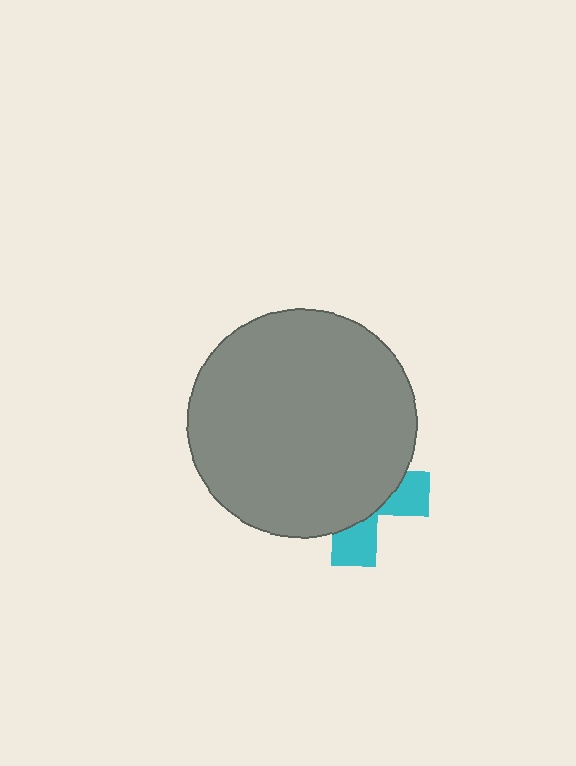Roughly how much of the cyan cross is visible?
A small part of it is visible (roughly 31%).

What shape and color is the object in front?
The object in front is a gray circle.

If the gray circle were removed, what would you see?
You would see the complete cyan cross.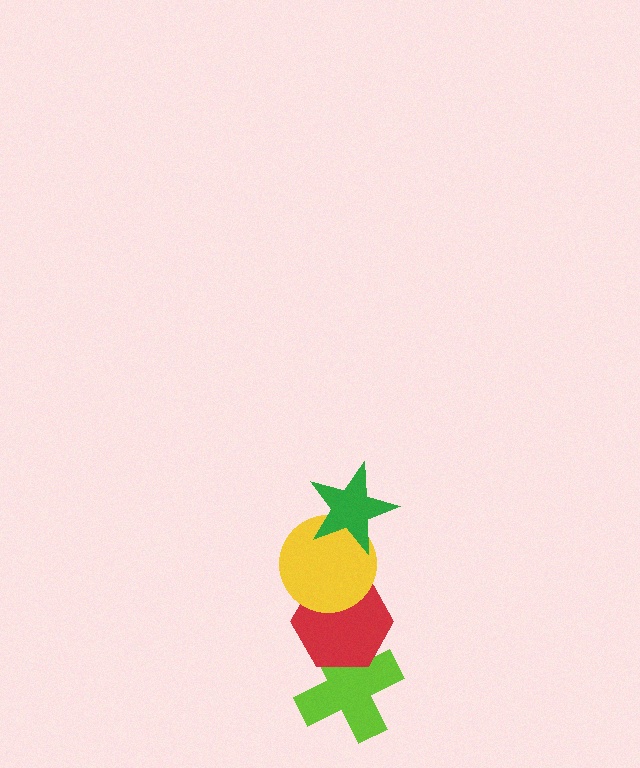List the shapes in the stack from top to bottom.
From top to bottom: the green star, the yellow circle, the red hexagon, the lime cross.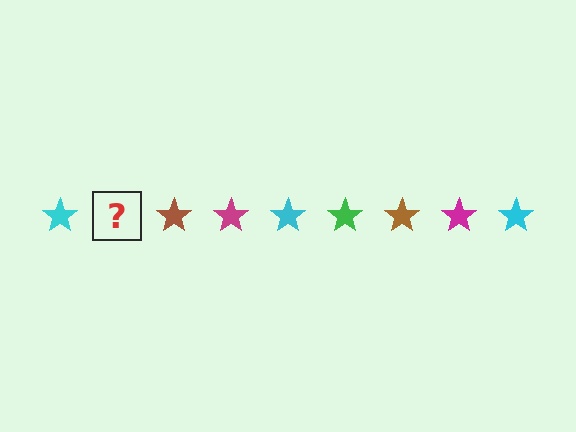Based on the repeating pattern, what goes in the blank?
The blank should be a green star.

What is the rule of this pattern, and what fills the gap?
The rule is that the pattern cycles through cyan, green, brown, magenta stars. The gap should be filled with a green star.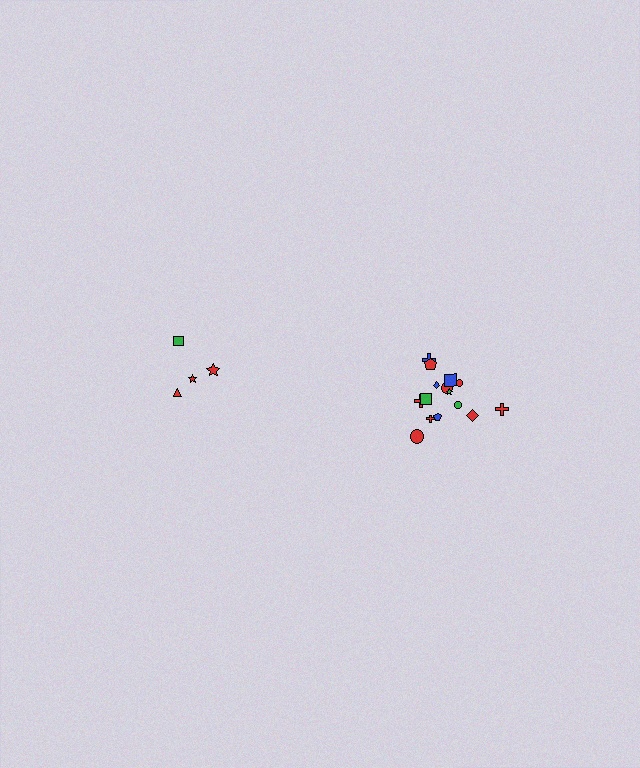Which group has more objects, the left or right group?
The right group.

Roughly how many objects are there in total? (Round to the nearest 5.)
Roughly 20 objects in total.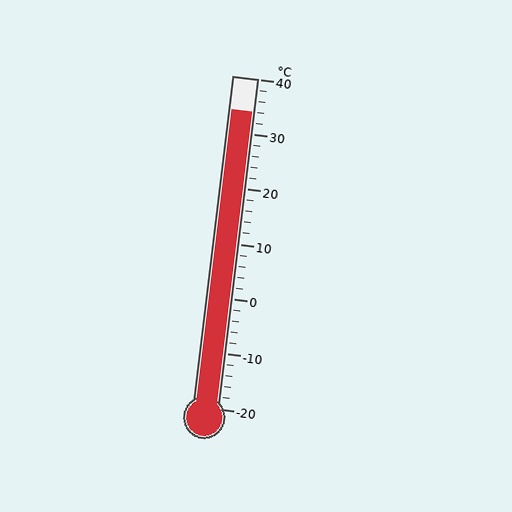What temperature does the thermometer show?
The thermometer shows approximately 34°C.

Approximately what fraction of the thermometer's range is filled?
The thermometer is filled to approximately 90% of its range.